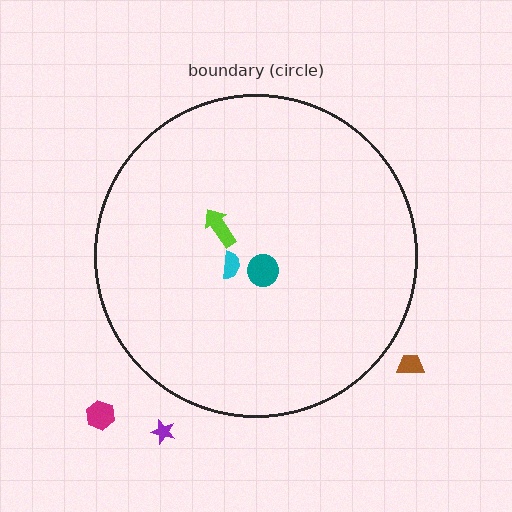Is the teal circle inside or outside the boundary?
Inside.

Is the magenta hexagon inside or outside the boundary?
Outside.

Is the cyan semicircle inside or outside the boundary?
Inside.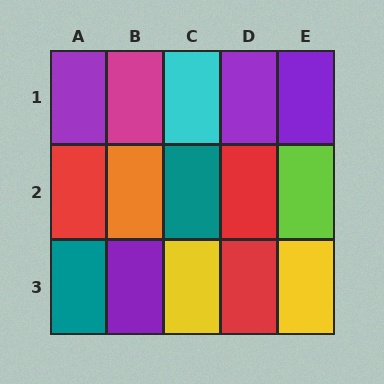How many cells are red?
3 cells are red.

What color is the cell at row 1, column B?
Magenta.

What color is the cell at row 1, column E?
Purple.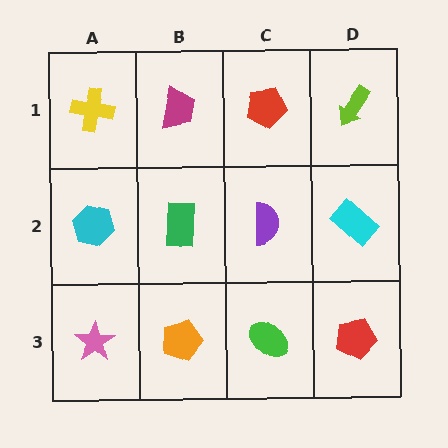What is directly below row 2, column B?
An orange pentagon.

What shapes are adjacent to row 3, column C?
A purple semicircle (row 2, column C), an orange pentagon (row 3, column B), a red pentagon (row 3, column D).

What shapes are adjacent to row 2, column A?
A yellow cross (row 1, column A), a pink star (row 3, column A), a green rectangle (row 2, column B).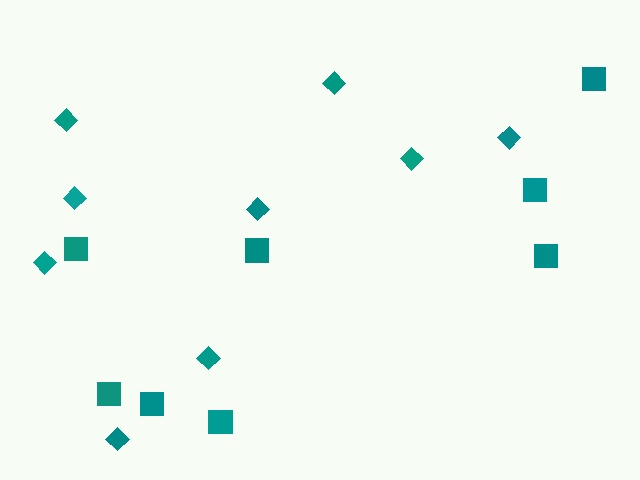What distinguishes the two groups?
There are 2 groups: one group of diamonds (9) and one group of squares (8).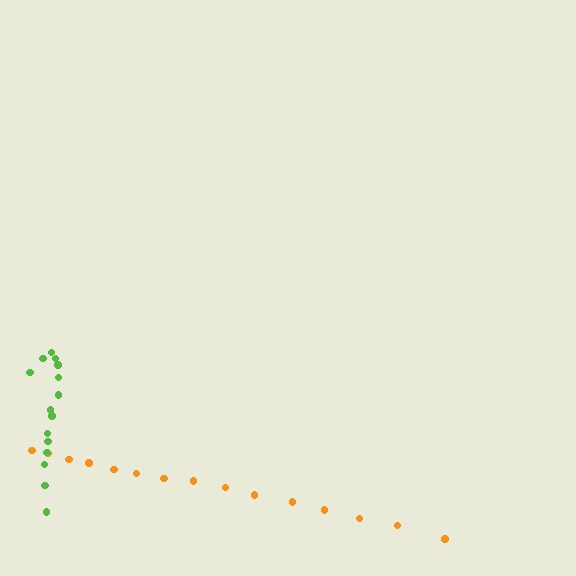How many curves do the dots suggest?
There are 2 distinct paths.